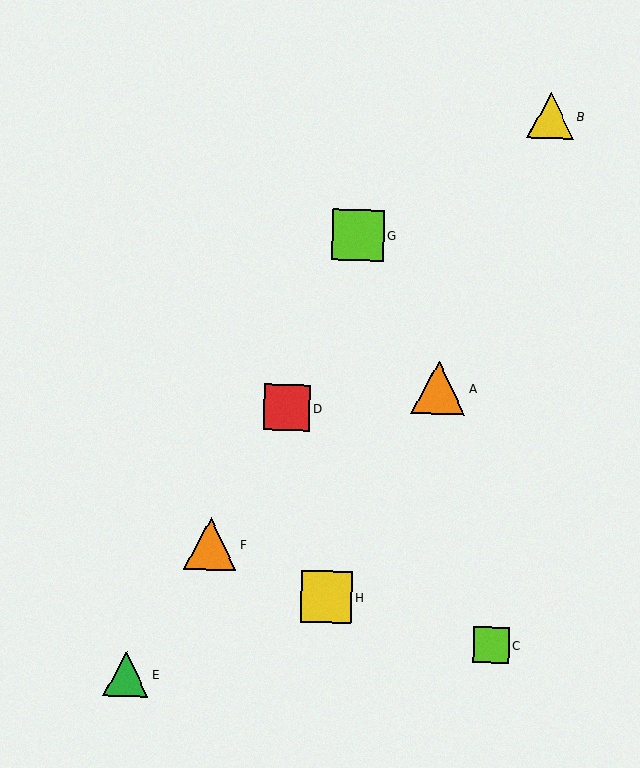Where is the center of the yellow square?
The center of the yellow square is at (326, 597).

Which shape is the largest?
The orange triangle (labeled A) is the largest.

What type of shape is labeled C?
Shape C is a lime square.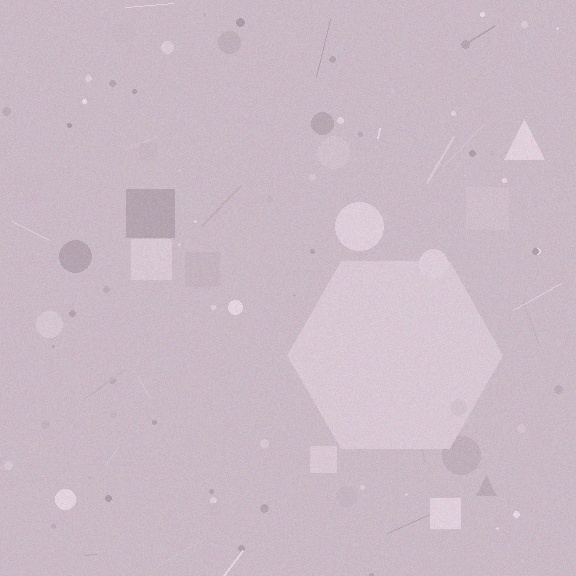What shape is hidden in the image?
A hexagon is hidden in the image.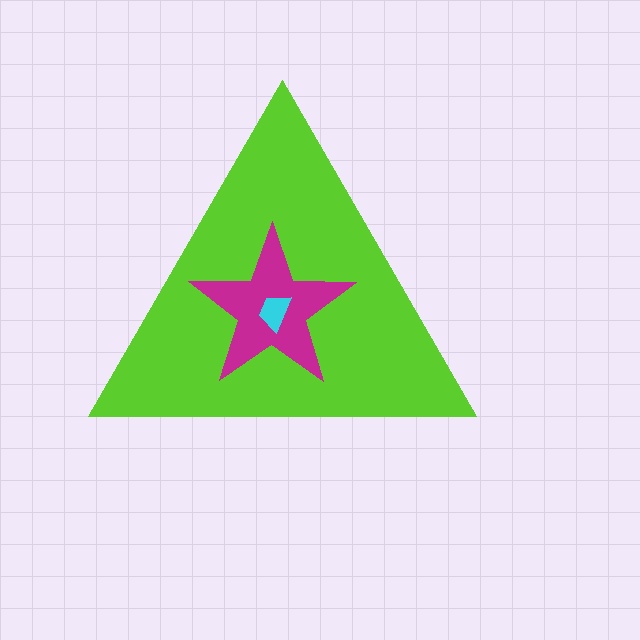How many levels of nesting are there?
3.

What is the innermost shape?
The cyan trapezoid.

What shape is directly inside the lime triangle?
The magenta star.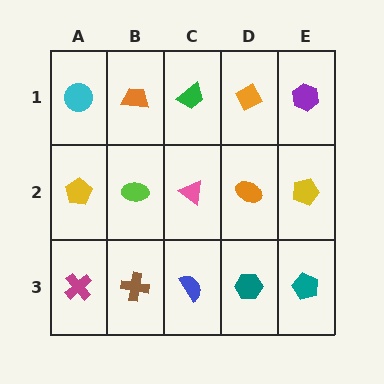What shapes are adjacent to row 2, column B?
An orange trapezoid (row 1, column B), a brown cross (row 3, column B), a yellow pentagon (row 2, column A), a pink triangle (row 2, column C).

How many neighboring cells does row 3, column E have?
2.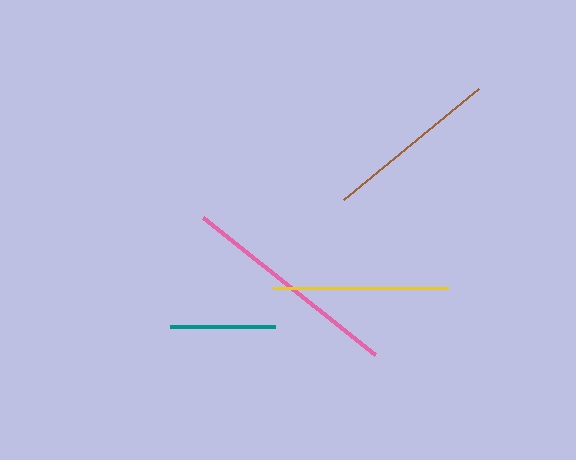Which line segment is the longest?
The pink line is the longest at approximately 219 pixels.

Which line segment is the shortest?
The teal line is the shortest at approximately 104 pixels.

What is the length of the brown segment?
The brown segment is approximately 175 pixels long.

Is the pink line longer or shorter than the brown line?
The pink line is longer than the brown line.